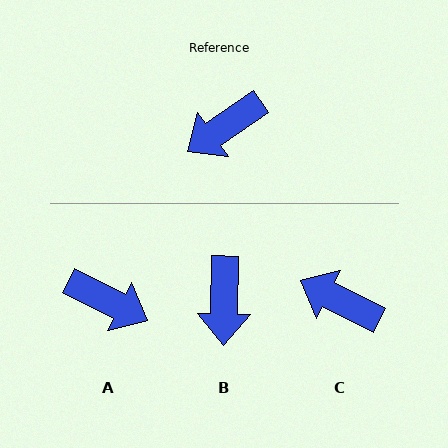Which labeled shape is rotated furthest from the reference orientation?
A, about 119 degrees away.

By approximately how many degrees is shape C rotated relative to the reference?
Approximately 61 degrees clockwise.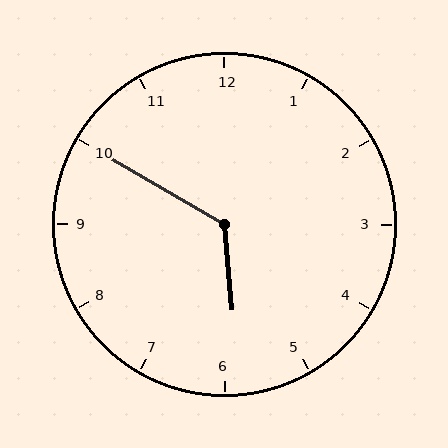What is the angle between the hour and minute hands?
Approximately 125 degrees.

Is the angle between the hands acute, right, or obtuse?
It is obtuse.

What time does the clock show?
5:50.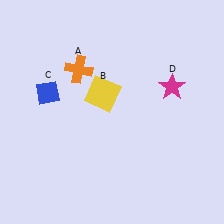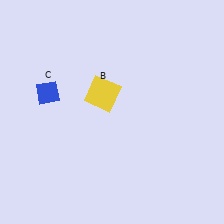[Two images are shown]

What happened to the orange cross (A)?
The orange cross (A) was removed in Image 2. It was in the top-left area of Image 1.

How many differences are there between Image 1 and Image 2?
There are 2 differences between the two images.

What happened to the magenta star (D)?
The magenta star (D) was removed in Image 2. It was in the top-right area of Image 1.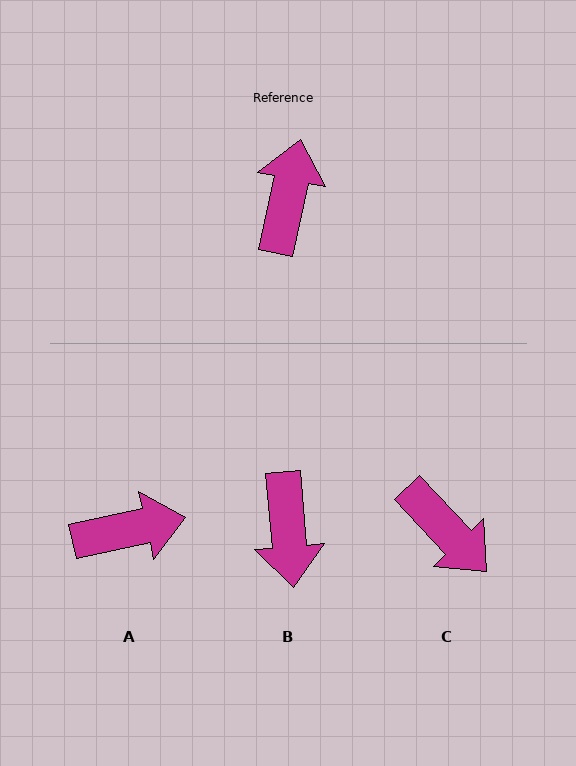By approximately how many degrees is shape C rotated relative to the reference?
Approximately 124 degrees clockwise.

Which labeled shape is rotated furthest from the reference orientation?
B, about 162 degrees away.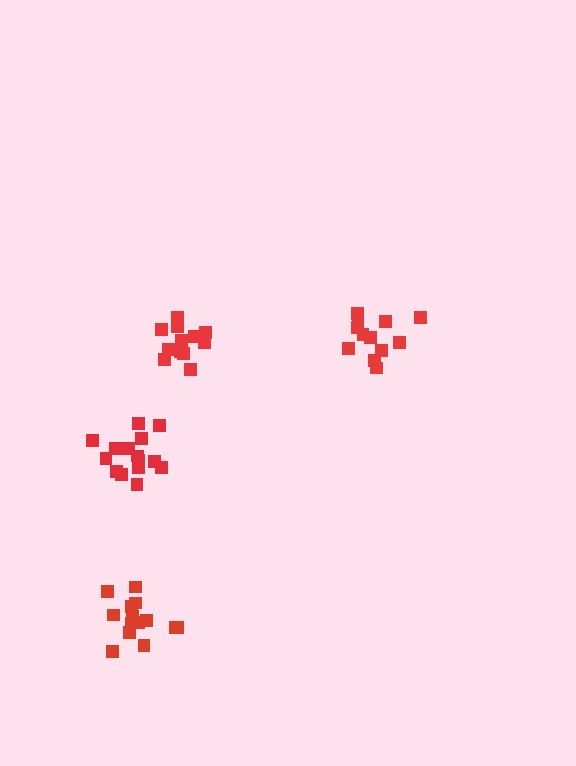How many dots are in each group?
Group 1: 14 dots, Group 2: 16 dots, Group 3: 12 dots, Group 4: 12 dots (54 total).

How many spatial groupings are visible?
There are 4 spatial groupings.